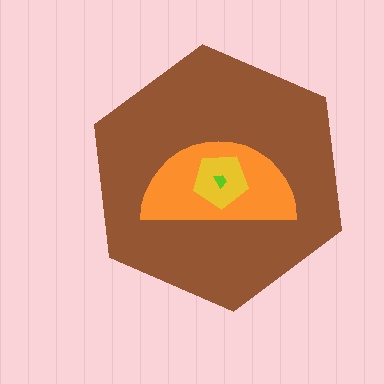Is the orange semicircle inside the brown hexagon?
Yes.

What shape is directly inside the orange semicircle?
The yellow pentagon.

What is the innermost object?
The lime trapezoid.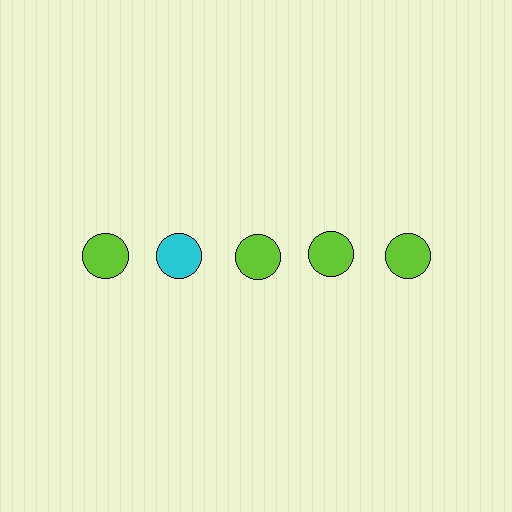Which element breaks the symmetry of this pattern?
The cyan circle in the top row, second from left column breaks the symmetry. All other shapes are lime circles.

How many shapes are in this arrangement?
There are 5 shapes arranged in a grid pattern.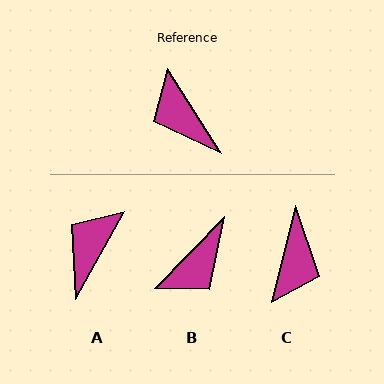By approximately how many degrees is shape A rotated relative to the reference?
Approximately 62 degrees clockwise.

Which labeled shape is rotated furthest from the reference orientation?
C, about 134 degrees away.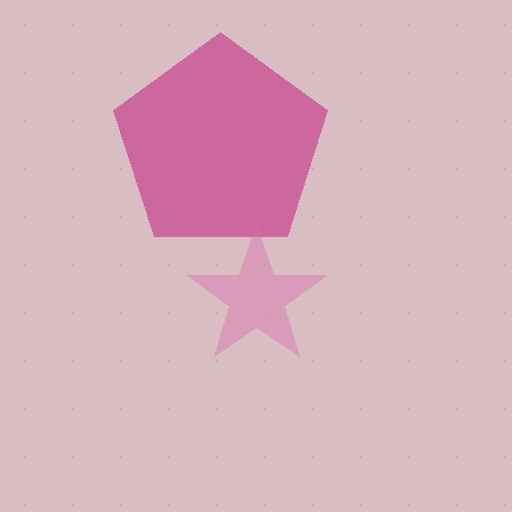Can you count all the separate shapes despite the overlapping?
Yes, there are 2 separate shapes.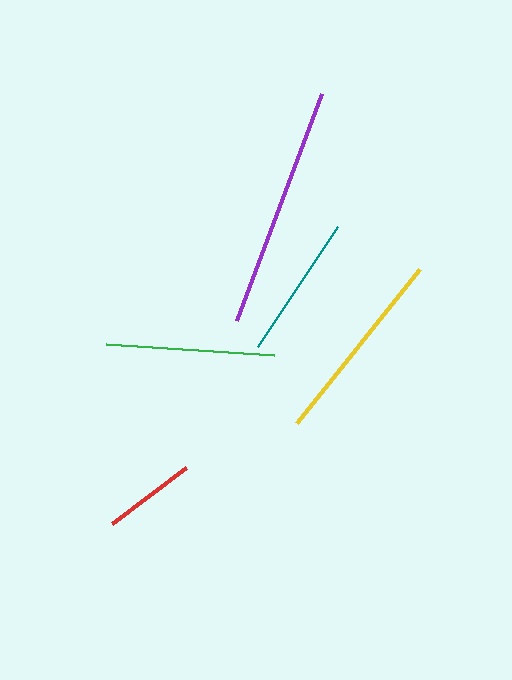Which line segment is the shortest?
The red line is the shortest at approximately 92 pixels.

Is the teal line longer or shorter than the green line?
The green line is longer than the teal line.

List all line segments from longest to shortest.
From longest to shortest: purple, yellow, green, teal, red.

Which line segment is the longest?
The purple line is the longest at approximately 242 pixels.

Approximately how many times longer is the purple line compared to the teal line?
The purple line is approximately 1.7 times the length of the teal line.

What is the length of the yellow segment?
The yellow segment is approximately 197 pixels long.